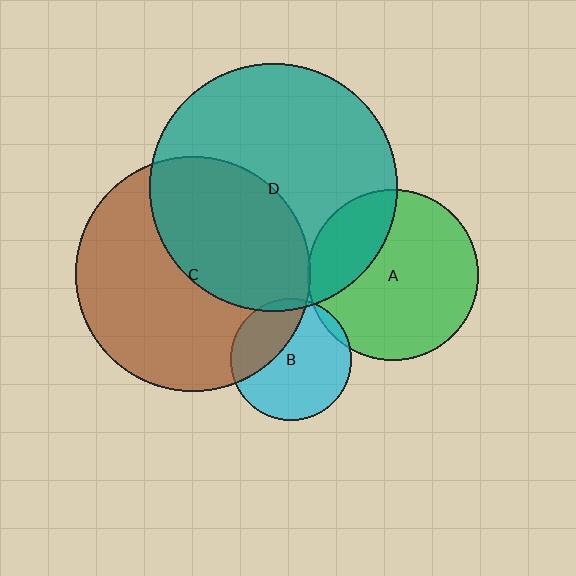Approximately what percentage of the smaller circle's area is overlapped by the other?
Approximately 45%.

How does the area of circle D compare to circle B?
Approximately 4.2 times.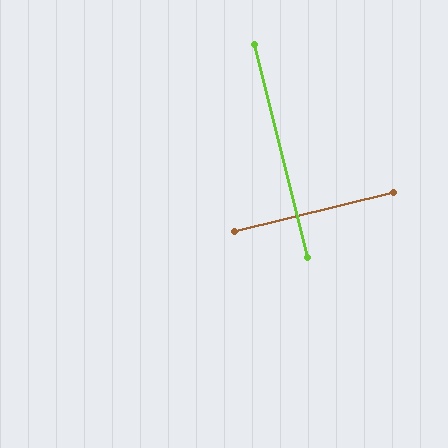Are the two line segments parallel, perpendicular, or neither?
Perpendicular — they meet at approximately 90°.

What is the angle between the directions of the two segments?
Approximately 90 degrees.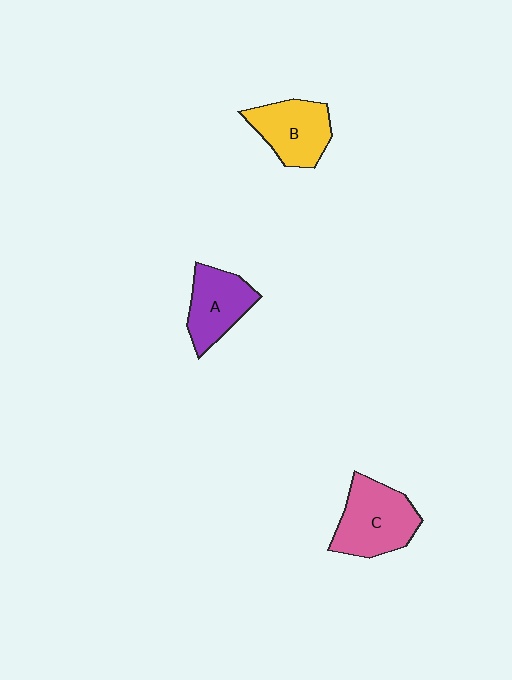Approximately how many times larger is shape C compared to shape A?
Approximately 1.3 times.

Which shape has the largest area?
Shape C (pink).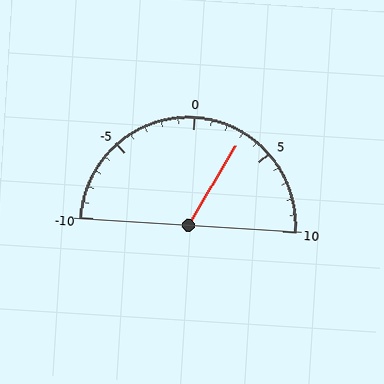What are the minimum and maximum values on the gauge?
The gauge ranges from -10 to 10.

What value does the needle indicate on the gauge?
The needle indicates approximately 3.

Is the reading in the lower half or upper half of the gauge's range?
The reading is in the upper half of the range (-10 to 10).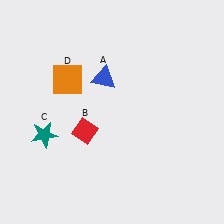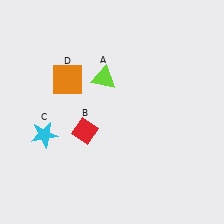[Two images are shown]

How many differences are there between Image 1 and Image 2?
There are 2 differences between the two images.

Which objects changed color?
A changed from blue to lime. C changed from teal to cyan.